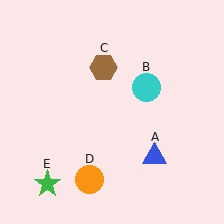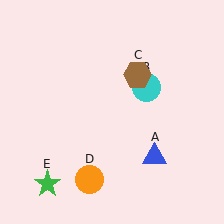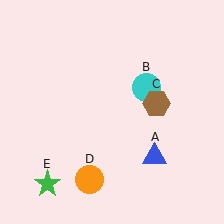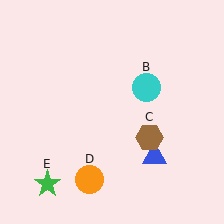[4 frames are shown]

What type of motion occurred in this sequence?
The brown hexagon (object C) rotated clockwise around the center of the scene.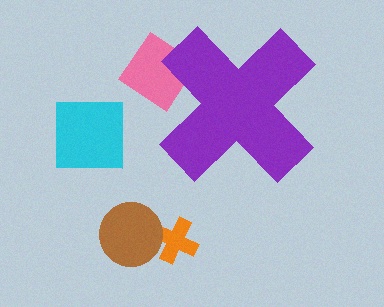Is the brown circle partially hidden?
No, the brown circle is fully visible.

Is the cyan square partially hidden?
No, the cyan square is fully visible.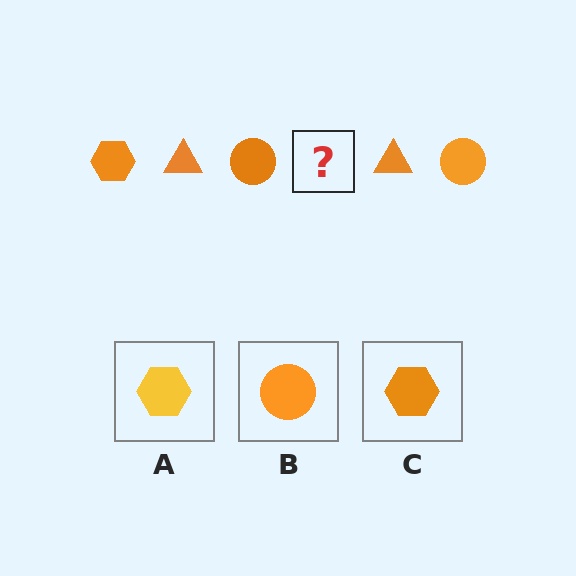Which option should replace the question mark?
Option C.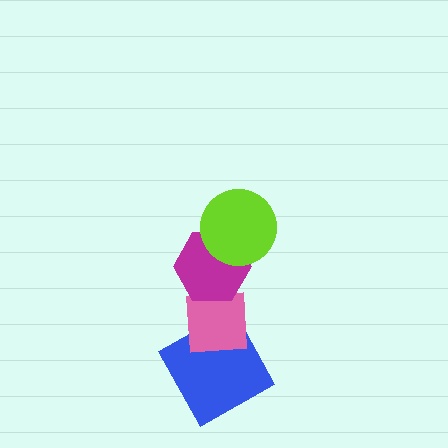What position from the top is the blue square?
The blue square is 4th from the top.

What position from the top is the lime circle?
The lime circle is 1st from the top.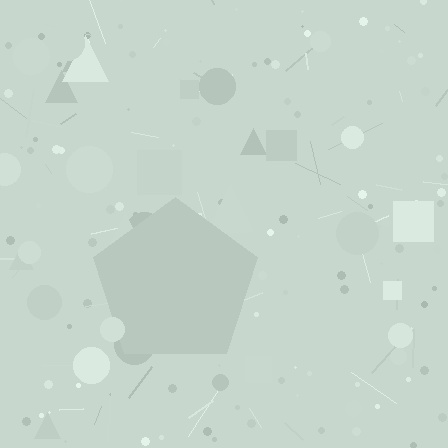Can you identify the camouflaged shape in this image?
The camouflaged shape is a pentagon.